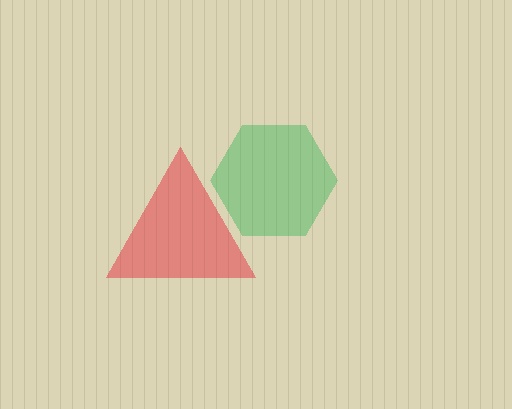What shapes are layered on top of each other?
The layered shapes are: a green hexagon, a red triangle.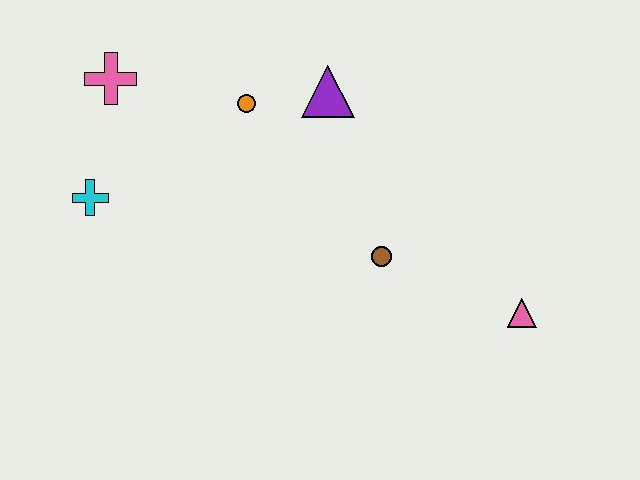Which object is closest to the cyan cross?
The pink cross is closest to the cyan cross.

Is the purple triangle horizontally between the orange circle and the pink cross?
No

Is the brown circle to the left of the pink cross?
No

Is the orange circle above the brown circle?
Yes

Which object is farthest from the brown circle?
The pink cross is farthest from the brown circle.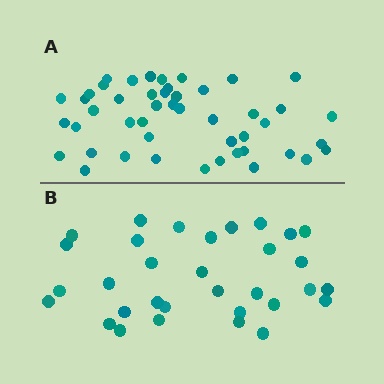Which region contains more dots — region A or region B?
Region A (the top region) has more dots.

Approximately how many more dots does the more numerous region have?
Region A has approximately 15 more dots than region B.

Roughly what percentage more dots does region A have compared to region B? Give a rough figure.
About 45% more.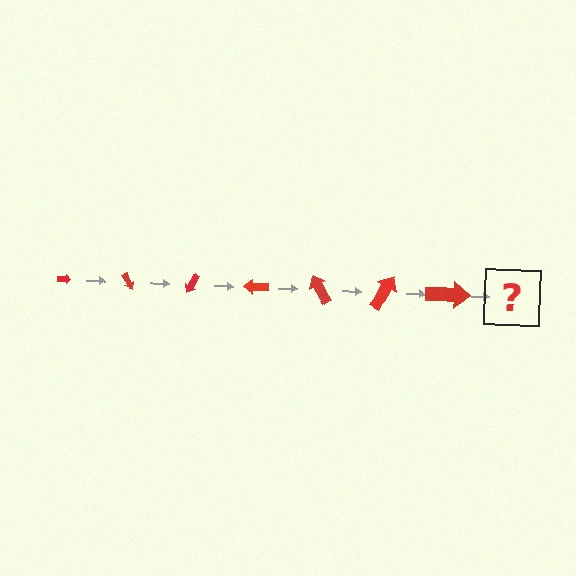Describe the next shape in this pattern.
It should be an arrow, larger than the previous one and rotated 420 degrees from the start.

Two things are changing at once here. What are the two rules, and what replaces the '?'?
The two rules are that the arrow grows larger each step and it rotates 60 degrees each step. The '?' should be an arrow, larger than the previous one and rotated 420 degrees from the start.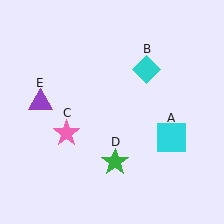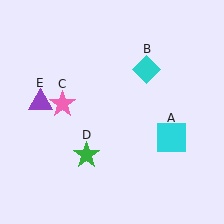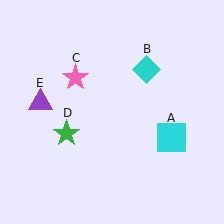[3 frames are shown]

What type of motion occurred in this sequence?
The pink star (object C), green star (object D) rotated clockwise around the center of the scene.